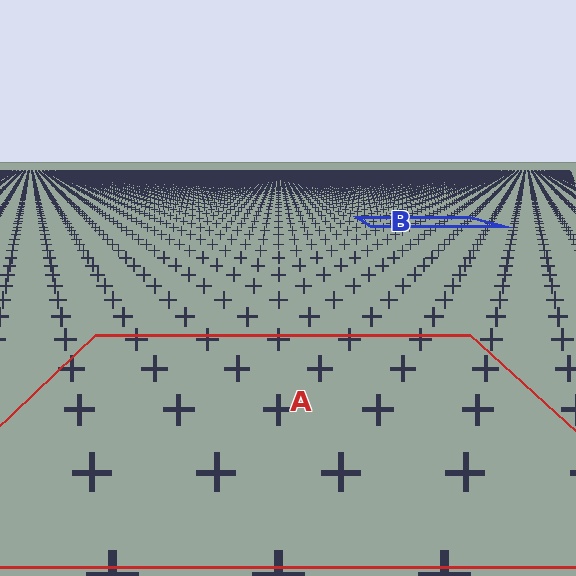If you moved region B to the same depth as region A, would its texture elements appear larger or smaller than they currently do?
They would appear larger. At a closer depth, the same texture elements are projected at a bigger on-screen size.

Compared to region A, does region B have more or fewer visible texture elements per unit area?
Region B has more texture elements per unit area — they are packed more densely because it is farther away.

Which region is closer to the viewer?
Region A is closer. The texture elements there are larger and more spread out.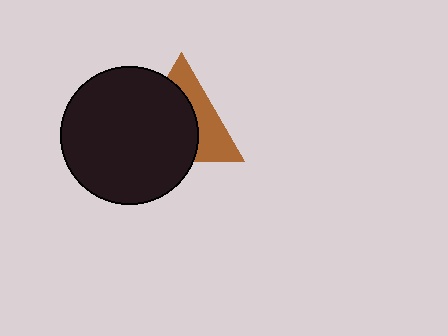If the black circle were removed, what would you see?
You would see the complete brown triangle.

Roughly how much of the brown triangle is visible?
A small part of it is visible (roughly 40%).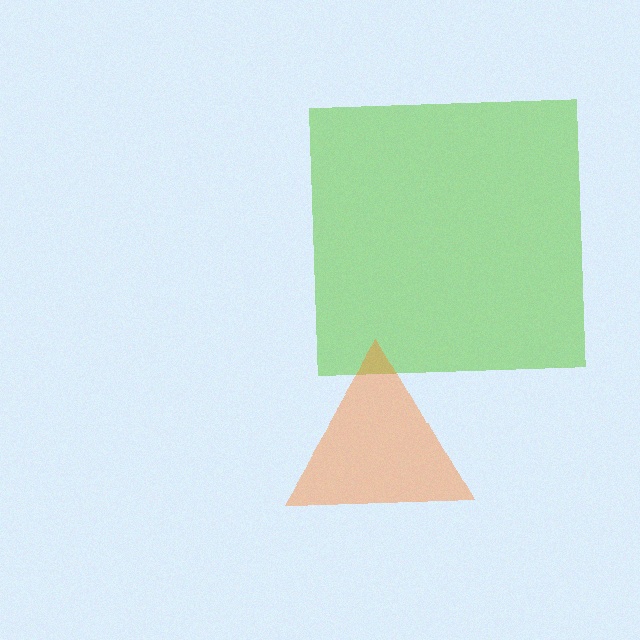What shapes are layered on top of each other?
The layered shapes are: a lime square, an orange triangle.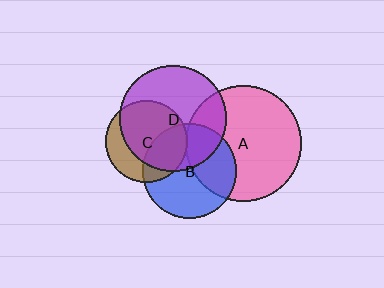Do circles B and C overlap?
Yes.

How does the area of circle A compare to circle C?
Approximately 2.0 times.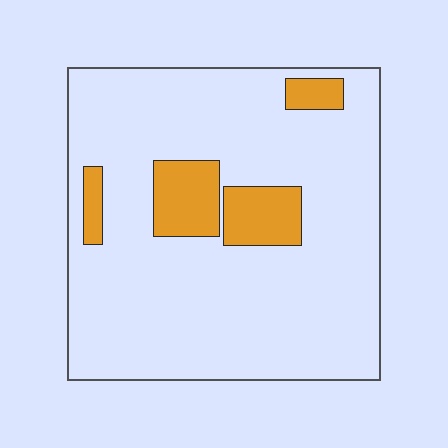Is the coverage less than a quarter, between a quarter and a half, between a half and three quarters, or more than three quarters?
Less than a quarter.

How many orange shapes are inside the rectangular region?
4.